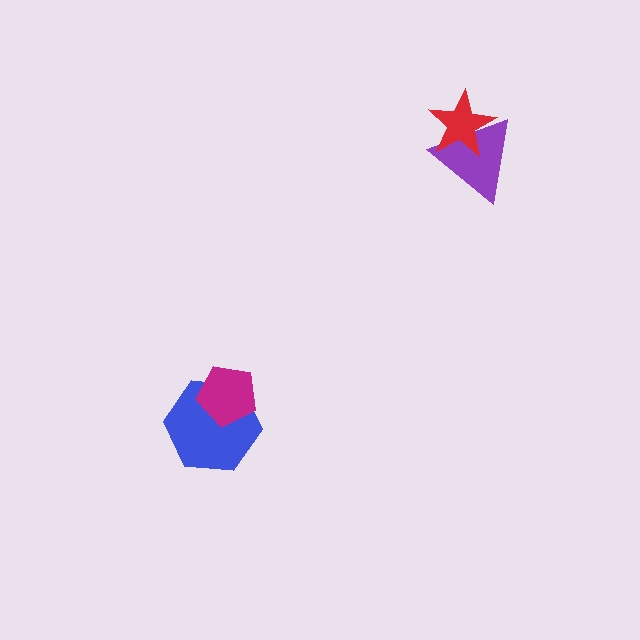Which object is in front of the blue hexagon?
The magenta pentagon is in front of the blue hexagon.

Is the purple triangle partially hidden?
Yes, it is partially covered by another shape.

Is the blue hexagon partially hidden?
Yes, it is partially covered by another shape.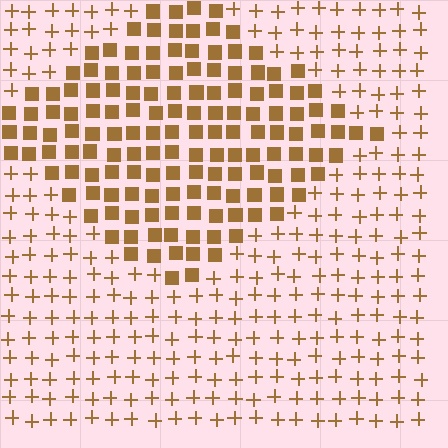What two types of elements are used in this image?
The image uses squares inside the diamond region and plus signs outside it.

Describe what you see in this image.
The image is filled with small brown elements arranged in a uniform grid. A diamond-shaped region contains squares, while the surrounding area contains plus signs. The boundary is defined purely by the change in element shape.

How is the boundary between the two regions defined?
The boundary is defined by a change in element shape: squares inside vs. plus signs outside. All elements share the same color and spacing.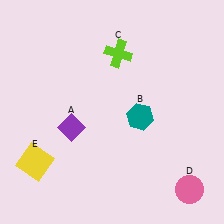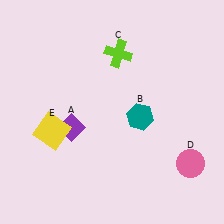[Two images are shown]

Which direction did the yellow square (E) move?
The yellow square (E) moved up.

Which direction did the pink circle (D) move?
The pink circle (D) moved up.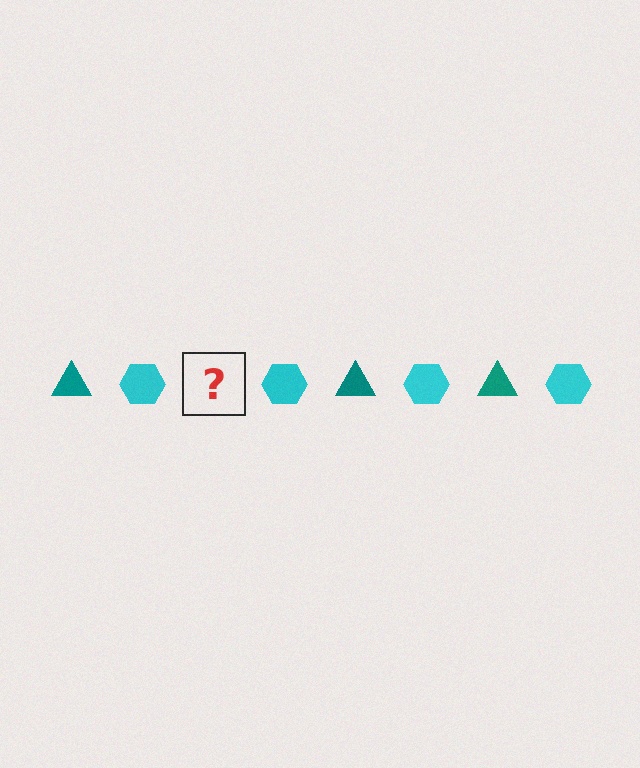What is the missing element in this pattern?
The missing element is a teal triangle.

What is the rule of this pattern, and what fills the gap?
The rule is that the pattern alternates between teal triangle and cyan hexagon. The gap should be filled with a teal triangle.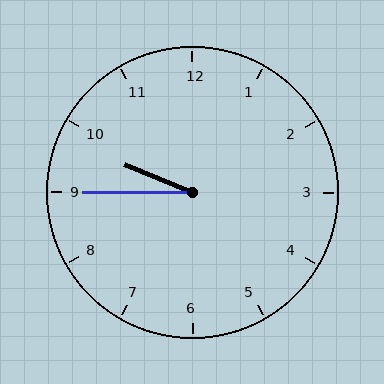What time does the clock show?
9:45.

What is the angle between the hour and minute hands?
Approximately 22 degrees.